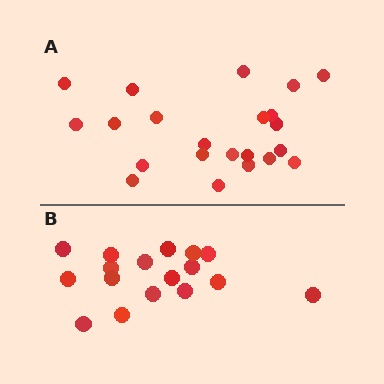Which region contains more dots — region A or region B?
Region A (the top region) has more dots.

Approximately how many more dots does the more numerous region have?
Region A has about 5 more dots than region B.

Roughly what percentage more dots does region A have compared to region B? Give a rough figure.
About 30% more.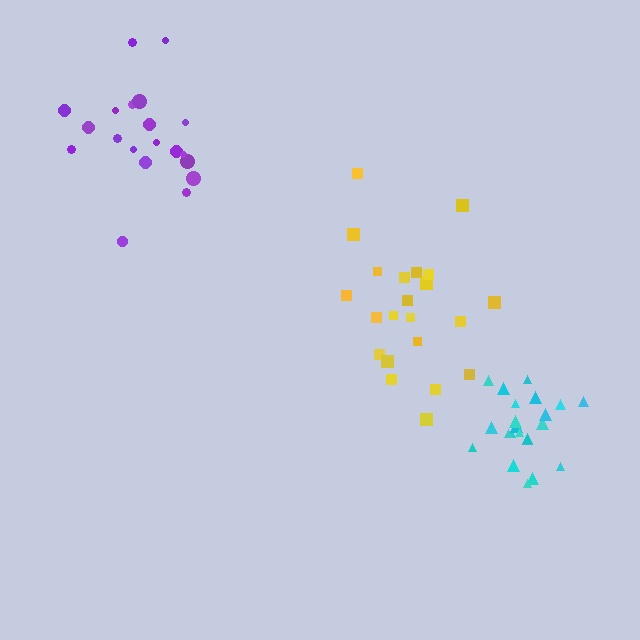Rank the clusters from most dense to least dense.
cyan, yellow, purple.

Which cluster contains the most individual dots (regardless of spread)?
Yellow (22).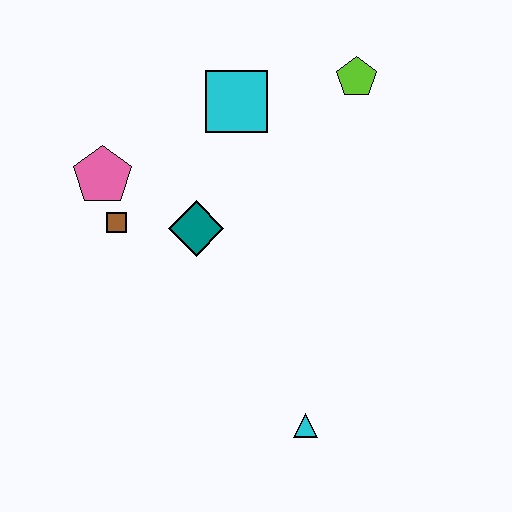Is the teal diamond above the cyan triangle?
Yes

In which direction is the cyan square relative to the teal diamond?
The cyan square is above the teal diamond.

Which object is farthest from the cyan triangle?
The lime pentagon is farthest from the cyan triangle.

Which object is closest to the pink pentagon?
The brown square is closest to the pink pentagon.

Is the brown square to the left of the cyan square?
Yes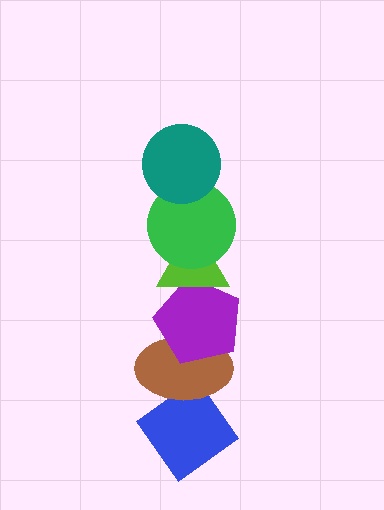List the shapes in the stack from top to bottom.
From top to bottom: the teal circle, the green circle, the lime triangle, the purple pentagon, the brown ellipse, the blue diamond.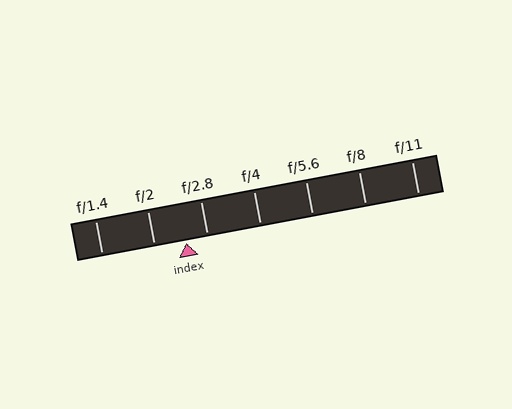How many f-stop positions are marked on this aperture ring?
There are 7 f-stop positions marked.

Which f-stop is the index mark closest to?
The index mark is closest to f/2.8.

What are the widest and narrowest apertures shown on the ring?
The widest aperture shown is f/1.4 and the narrowest is f/11.